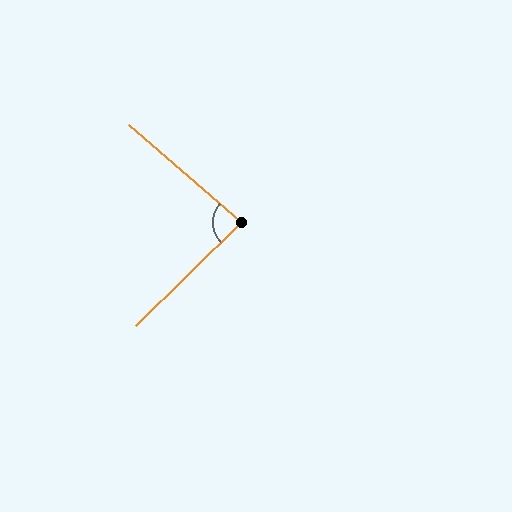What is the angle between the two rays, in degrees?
Approximately 85 degrees.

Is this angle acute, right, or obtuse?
It is approximately a right angle.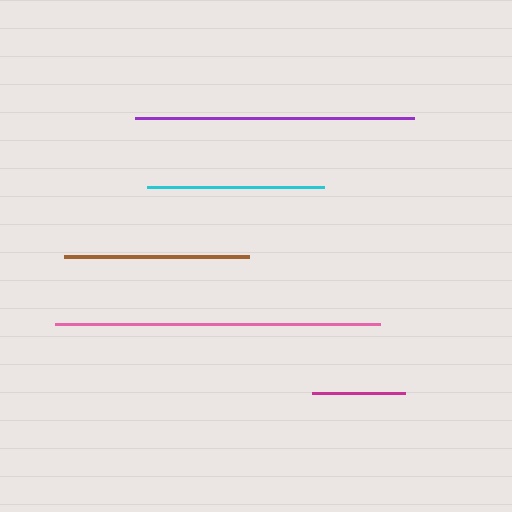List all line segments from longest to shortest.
From longest to shortest: pink, purple, brown, cyan, magenta.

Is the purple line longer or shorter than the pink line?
The pink line is longer than the purple line.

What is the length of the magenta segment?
The magenta segment is approximately 93 pixels long.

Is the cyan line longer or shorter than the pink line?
The pink line is longer than the cyan line.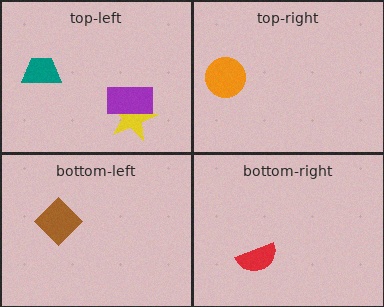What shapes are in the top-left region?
The yellow star, the purple rectangle, the teal trapezoid.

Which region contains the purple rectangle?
The top-left region.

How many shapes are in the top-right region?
1.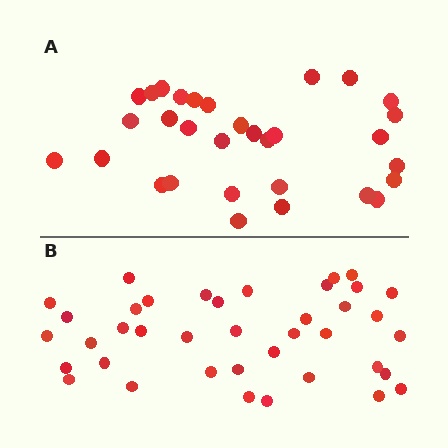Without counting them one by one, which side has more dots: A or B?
Region B (the bottom region) has more dots.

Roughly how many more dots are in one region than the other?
Region B has roughly 8 or so more dots than region A.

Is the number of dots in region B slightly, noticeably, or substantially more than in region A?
Region B has noticeably more, but not dramatically so. The ratio is roughly 1.3 to 1.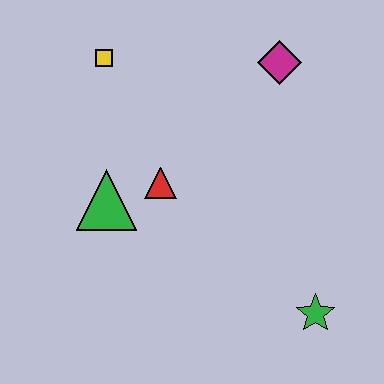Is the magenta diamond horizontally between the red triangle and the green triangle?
No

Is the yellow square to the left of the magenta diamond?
Yes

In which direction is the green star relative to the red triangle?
The green star is to the right of the red triangle.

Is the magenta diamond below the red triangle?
No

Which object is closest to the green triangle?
The red triangle is closest to the green triangle.